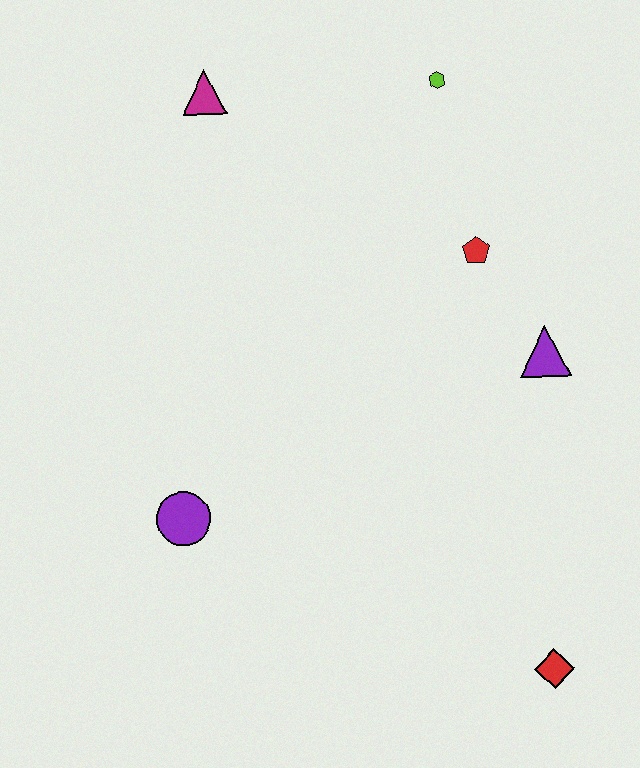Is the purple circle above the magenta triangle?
No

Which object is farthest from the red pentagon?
The red diamond is farthest from the red pentagon.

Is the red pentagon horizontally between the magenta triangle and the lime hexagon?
No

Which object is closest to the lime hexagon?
The red pentagon is closest to the lime hexagon.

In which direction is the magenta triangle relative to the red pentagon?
The magenta triangle is to the left of the red pentagon.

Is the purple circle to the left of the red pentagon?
Yes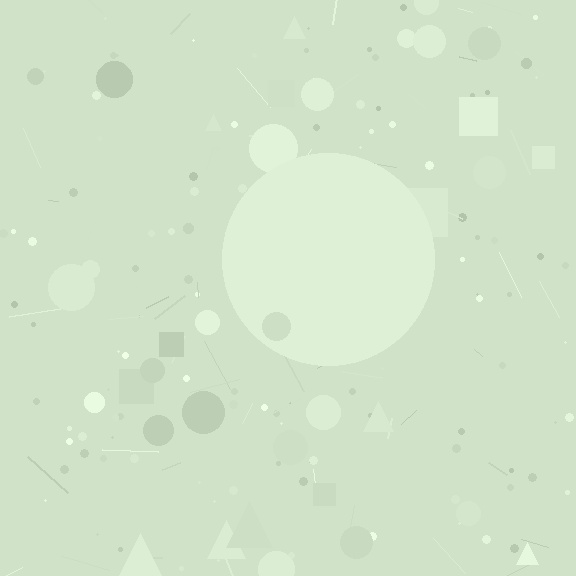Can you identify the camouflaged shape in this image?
The camouflaged shape is a circle.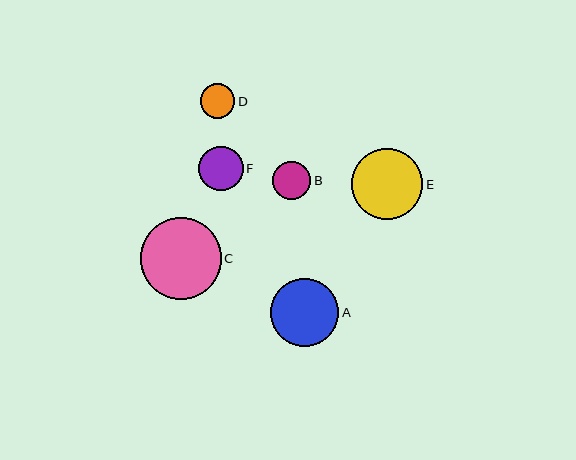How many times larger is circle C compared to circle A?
Circle C is approximately 1.2 times the size of circle A.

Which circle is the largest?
Circle C is the largest with a size of approximately 81 pixels.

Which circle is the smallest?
Circle D is the smallest with a size of approximately 34 pixels.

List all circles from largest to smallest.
From largest to smallest: C, E, A, F, B, D.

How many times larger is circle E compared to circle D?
Circle E is approximately 2.1 times the size of circle D.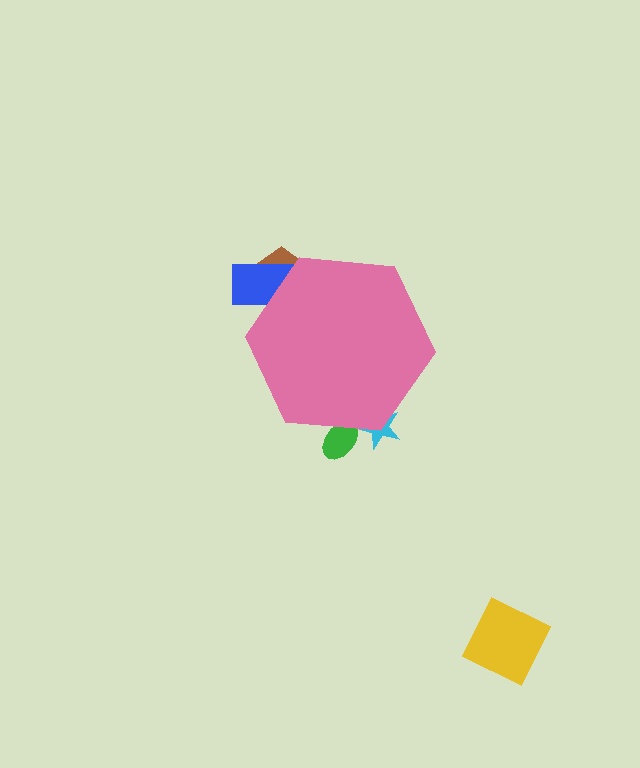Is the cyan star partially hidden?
Yes, the cyan star is partially hidden behind the pink hexagon.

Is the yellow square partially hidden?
No, the yellow square is fully visible.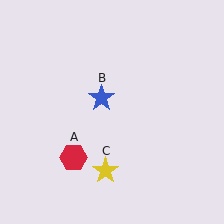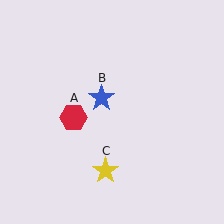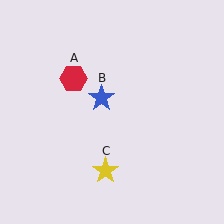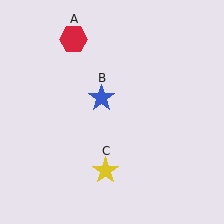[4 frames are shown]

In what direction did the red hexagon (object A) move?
The red hexagon (object A) moved up.